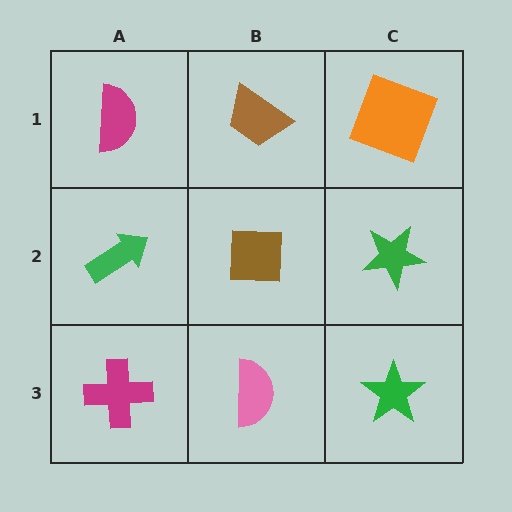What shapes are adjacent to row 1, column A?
A green arrow (row 2, column A), a brown trapezoid (row 1, column B).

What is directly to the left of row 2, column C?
A brown square.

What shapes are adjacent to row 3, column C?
A green star (row 2, column C), a pink semicircle (row 3, column B).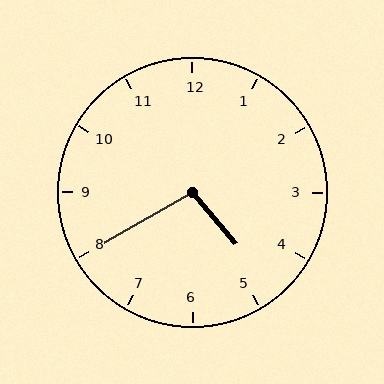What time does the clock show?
4:40.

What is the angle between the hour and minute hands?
Approximately 100 degrees.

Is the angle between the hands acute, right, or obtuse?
It is obtuse.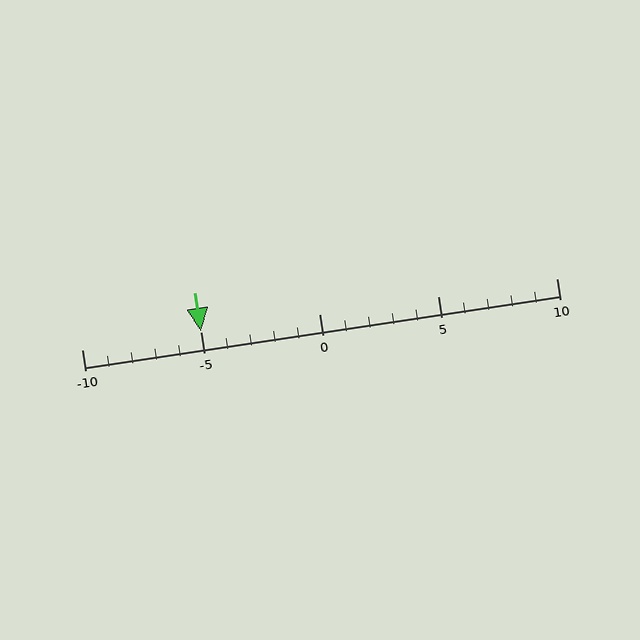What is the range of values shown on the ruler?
The ruler shows values from -10 to 10.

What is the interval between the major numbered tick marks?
The major tick marks are spaced 5 units apart.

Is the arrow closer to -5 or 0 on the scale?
The arrow is closer to -5.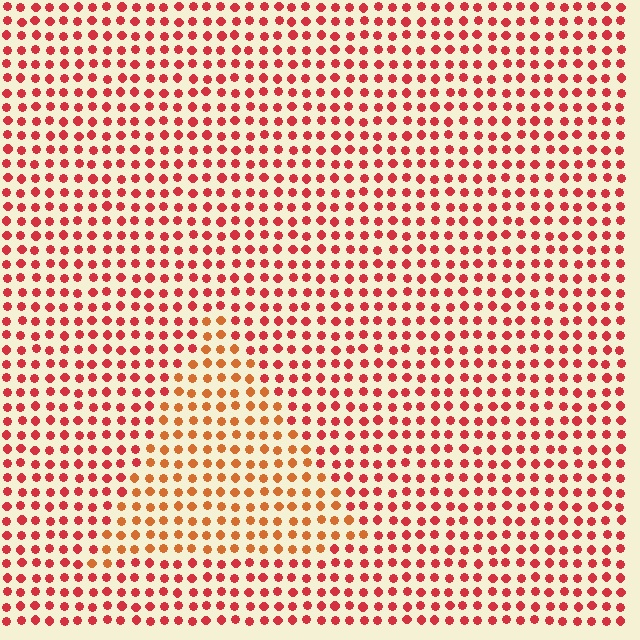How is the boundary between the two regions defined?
The boundary is defined purely by a slight shift in hue (about 29 degrees). Spacing, size, and orientation are identical on both sides.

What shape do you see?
I see a triangle.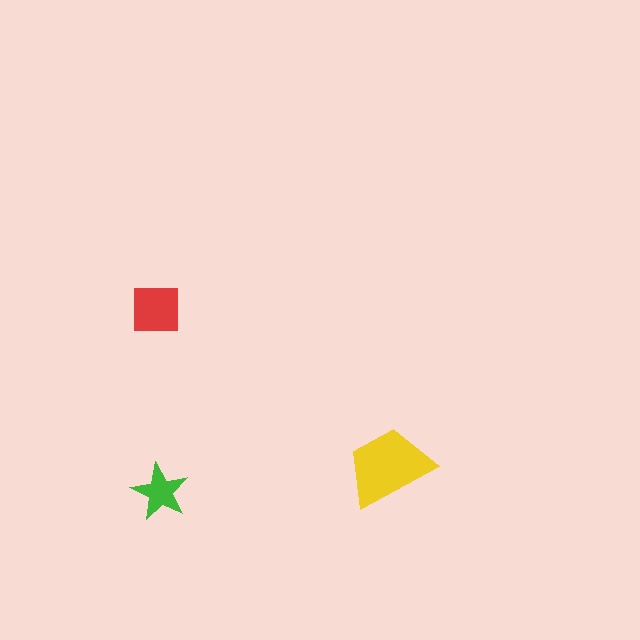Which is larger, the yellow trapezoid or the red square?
The yellow trapezoid.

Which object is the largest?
The yellow trapezoid.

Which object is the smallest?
The green star.